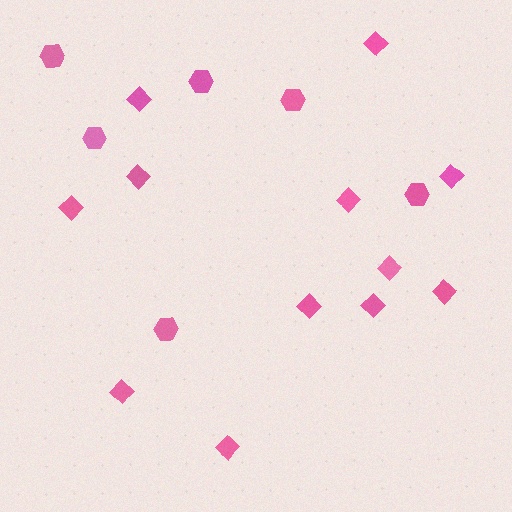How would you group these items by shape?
There are 2 groups: one group of hexagons (6) and one group of diamonds (12).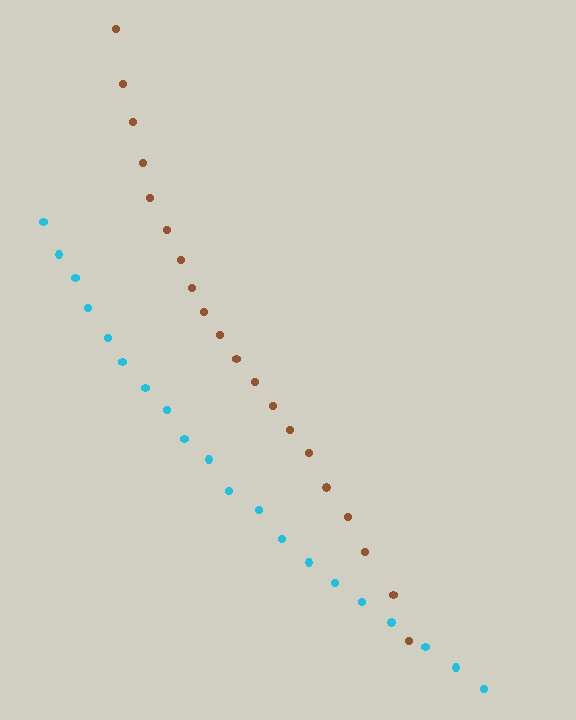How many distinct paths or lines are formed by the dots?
There are 2 distinct paths.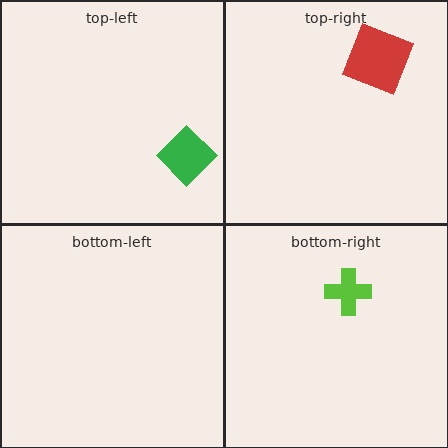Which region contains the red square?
The top-right region.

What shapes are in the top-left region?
The green diamond.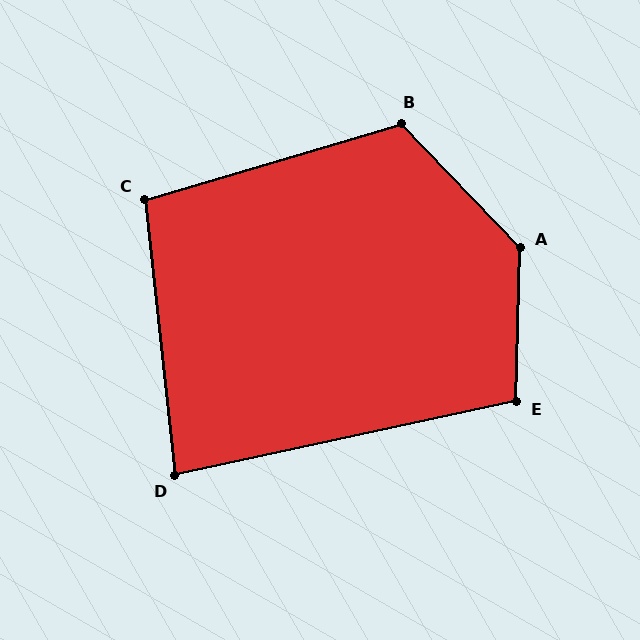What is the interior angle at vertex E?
Approximately 104 degrees (obtuse).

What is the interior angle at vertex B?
Approximately 117 degrees (obtuse).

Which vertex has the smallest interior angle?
D, at approximately 84 degrees.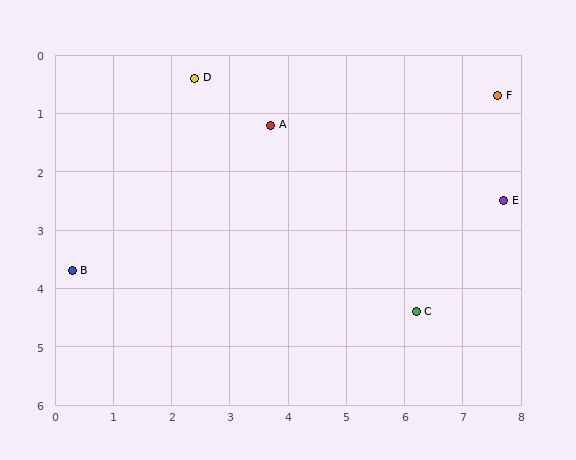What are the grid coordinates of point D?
Point D is at approximately (2.4, 0.4).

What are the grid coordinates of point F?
Point F is at approximately (7.6, 0.7).